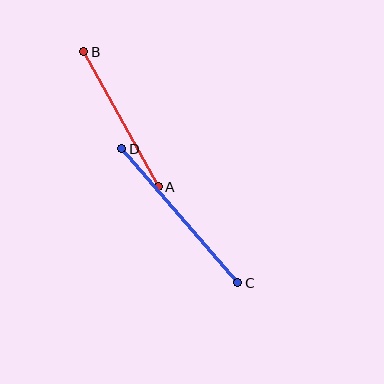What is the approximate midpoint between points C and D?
The midpoint is at approximately (180, 216) pixels.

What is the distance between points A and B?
The distance is approximately 154 pixels.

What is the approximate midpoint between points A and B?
The midpoint is at approximately (121, 119) pixels.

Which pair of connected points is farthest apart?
Points C and D are farthest apart.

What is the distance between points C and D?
The distance is approximately 178 pixels.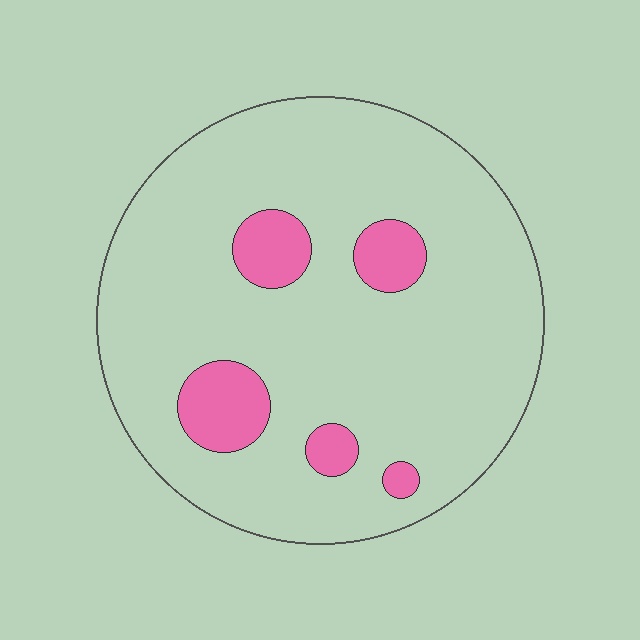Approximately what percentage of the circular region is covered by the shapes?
Approximately 10%.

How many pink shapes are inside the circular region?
5.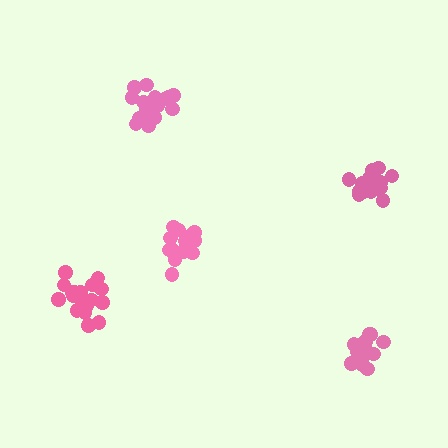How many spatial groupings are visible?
There are 5 spatial groupings.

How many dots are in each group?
Group 1: 15 dots, Group 2: 17 dots, Group 3: 18 dots, Group 4: 21 dots, Group 5: 17 dots (88 total).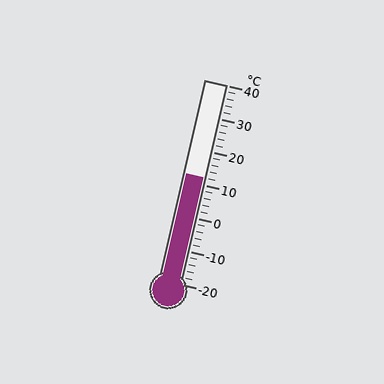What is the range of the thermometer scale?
The thermometer scale ranges from -20°C to 40°C.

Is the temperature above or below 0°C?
The temperature is above 0°C.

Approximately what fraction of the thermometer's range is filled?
The thermometer is filled to approximately 55% of its range.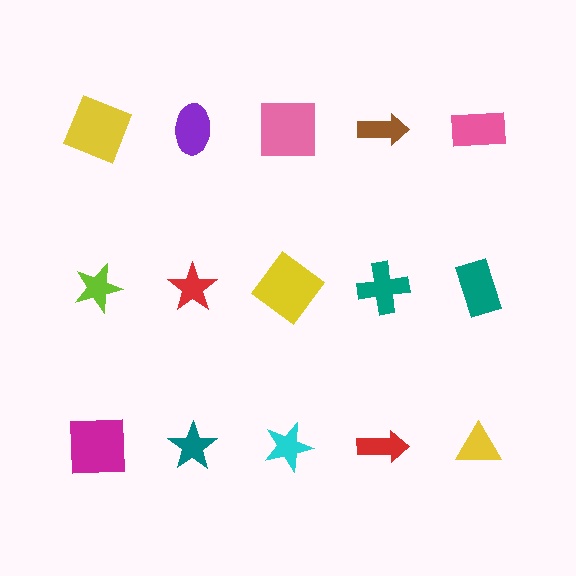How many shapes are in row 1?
5 shapes.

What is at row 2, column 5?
A teal rectangle.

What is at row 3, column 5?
A yellow triangle.